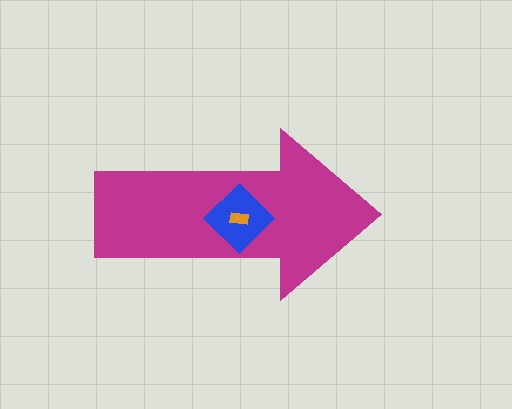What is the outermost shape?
The magenta arrow.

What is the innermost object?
The orange rectangle.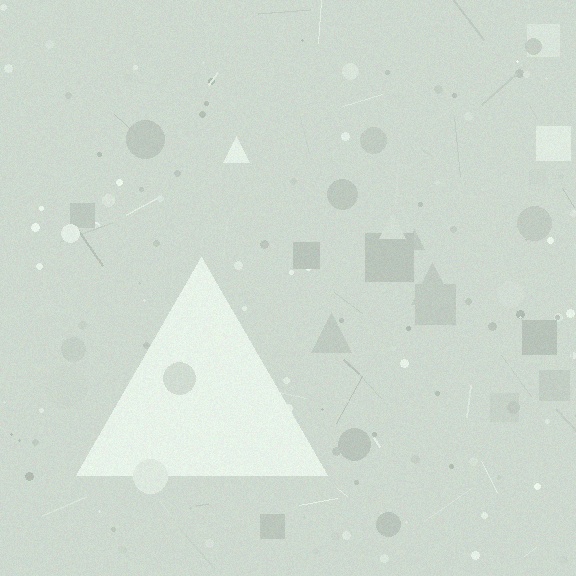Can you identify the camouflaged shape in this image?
The camouflaged shape is a triangle.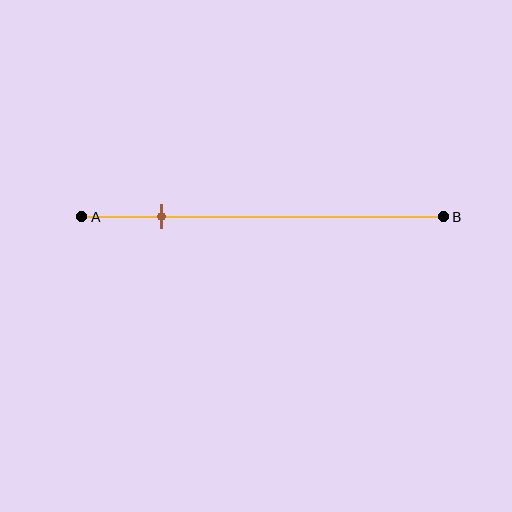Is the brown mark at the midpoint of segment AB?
No, the mark is at about 20% from A, not at the 50% midpoint.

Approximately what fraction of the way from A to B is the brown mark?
The brown mark is approximately 20% of the way from A to B.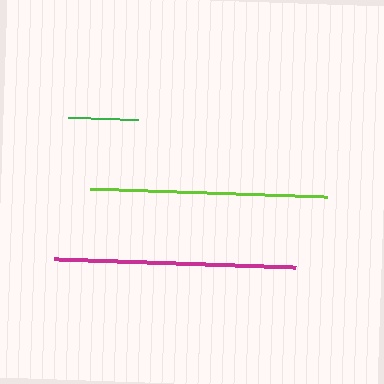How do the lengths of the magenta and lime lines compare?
The magenta and lime lines are approximately the same length.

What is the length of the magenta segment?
The magenta segment is approximately 242 pixels long.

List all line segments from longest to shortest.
From longest to shortest: magenta, lime, green.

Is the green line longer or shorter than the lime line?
The lime line is longer than the green line.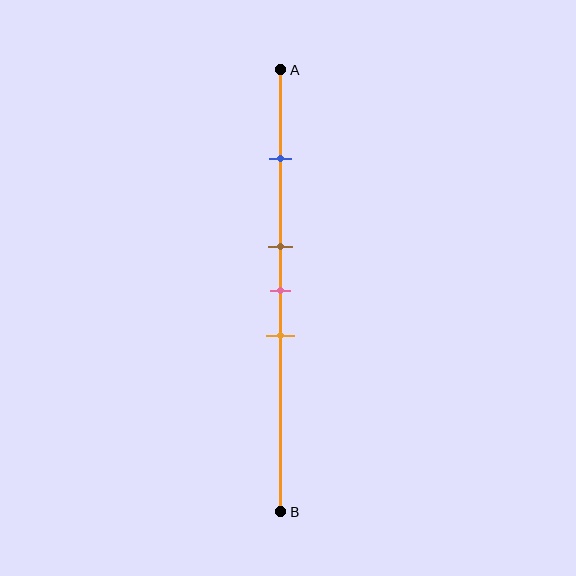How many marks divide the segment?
There are 4 marks dividing the segment.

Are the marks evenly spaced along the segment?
No, the marks are not evenly spaced.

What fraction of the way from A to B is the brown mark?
The brown mark is approximately 40% (0.4) of the way from A to B.